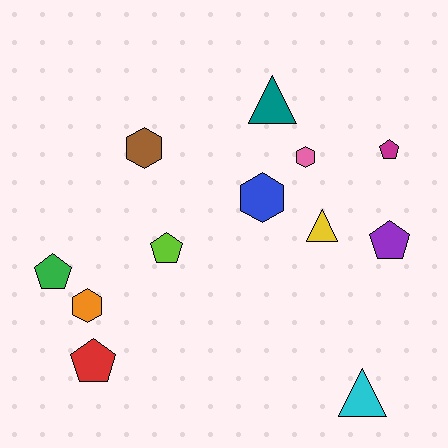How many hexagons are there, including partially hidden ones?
There are 4 hexagons.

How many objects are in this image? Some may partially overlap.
There are 12 objects.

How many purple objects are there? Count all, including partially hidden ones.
There is 1 purple object.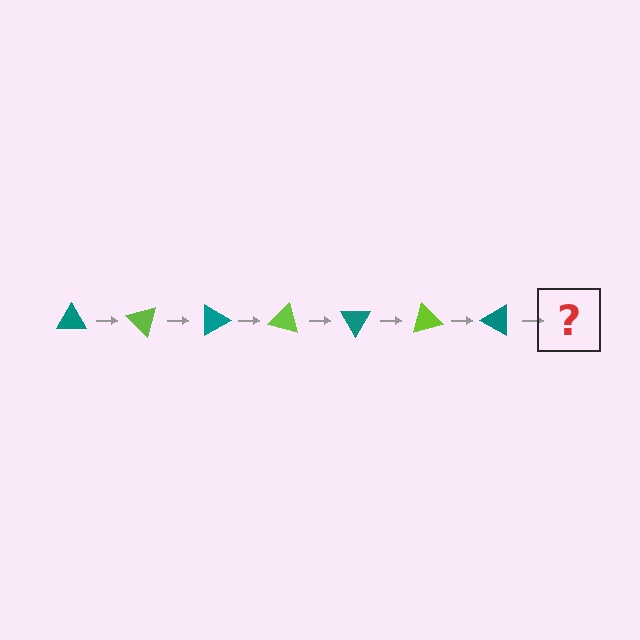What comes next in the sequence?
The next element should be a lime triangle, rotated 315 degrees from the start.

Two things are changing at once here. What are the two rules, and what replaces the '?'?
The two rules are that it rotates 45 degrees each step and the color cycles through teal and lime. The '?' should be a lime triangle, rotated 315 degrees from the start.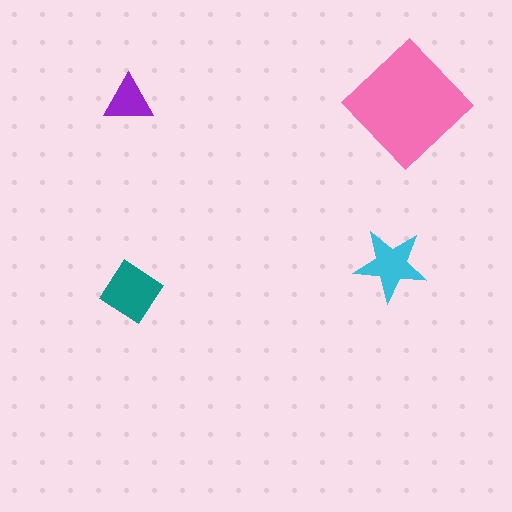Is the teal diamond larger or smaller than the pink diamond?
Smaller.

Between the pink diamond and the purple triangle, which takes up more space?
The pink diamond.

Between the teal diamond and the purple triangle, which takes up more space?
The teal diamond.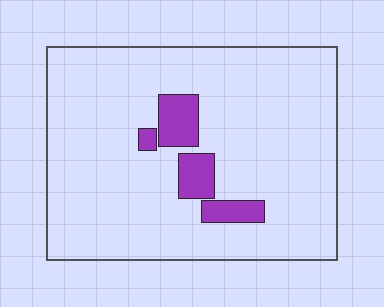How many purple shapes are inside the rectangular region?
4.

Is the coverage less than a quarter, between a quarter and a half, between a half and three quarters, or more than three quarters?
Less than a quarter.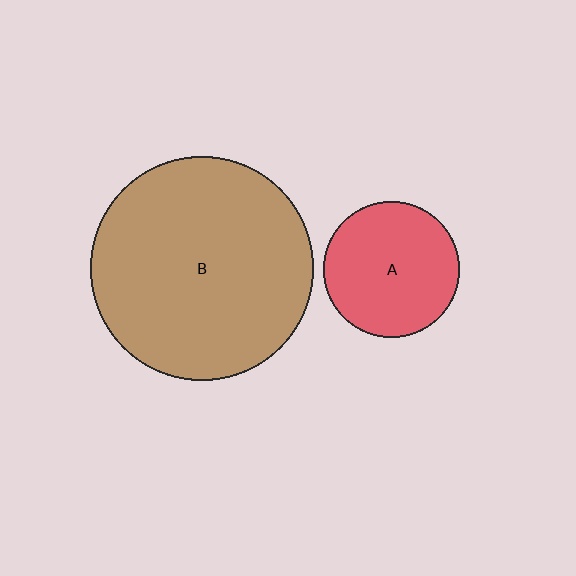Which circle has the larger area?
Circle B (brown).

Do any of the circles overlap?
No, none of the circles overlap.